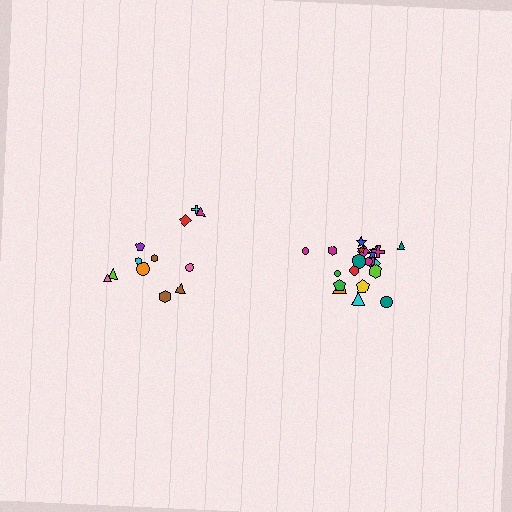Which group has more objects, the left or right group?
The right group.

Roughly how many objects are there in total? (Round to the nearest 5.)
Roughly 35 objects in total.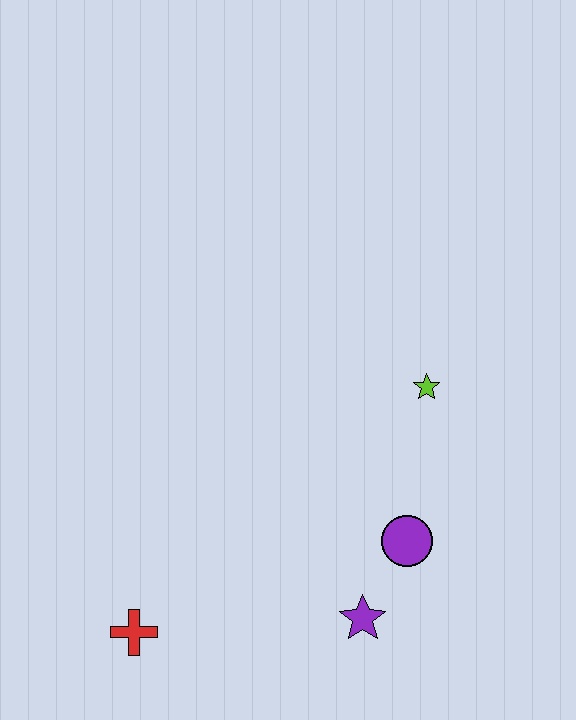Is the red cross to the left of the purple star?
Yes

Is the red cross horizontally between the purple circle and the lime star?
No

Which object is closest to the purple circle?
The purple star is closest to the purple circle.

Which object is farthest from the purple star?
The lime star is farthest from the purple star.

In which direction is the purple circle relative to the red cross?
The purple circle is to the right of the red cross.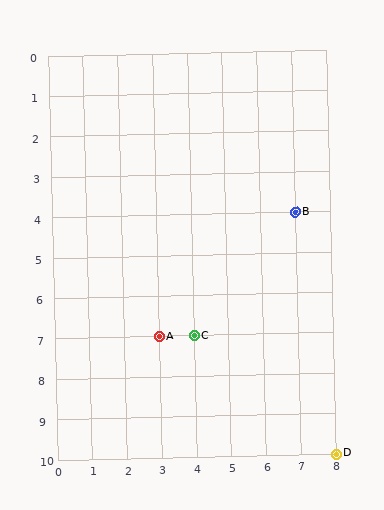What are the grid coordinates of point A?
Point A is at grid coordinates (3, 7).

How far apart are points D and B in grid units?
Points D and B are 1 column and 6 rows apart (about 6.1 grid units diagonally).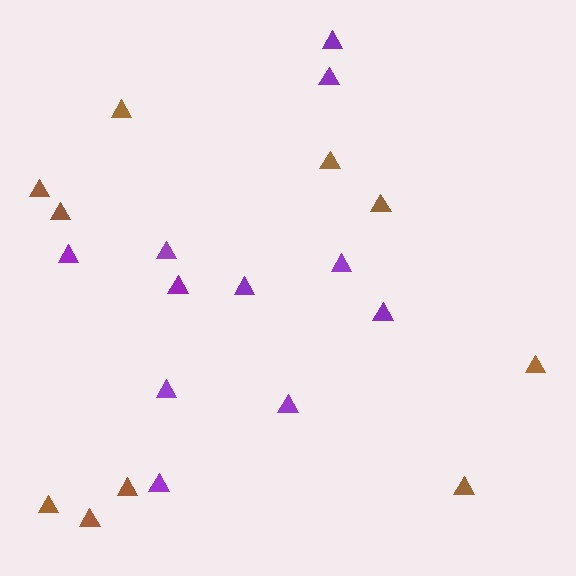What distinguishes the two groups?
There are 2 groups: one group of purple triangles (11) and one group of brown triangles (10).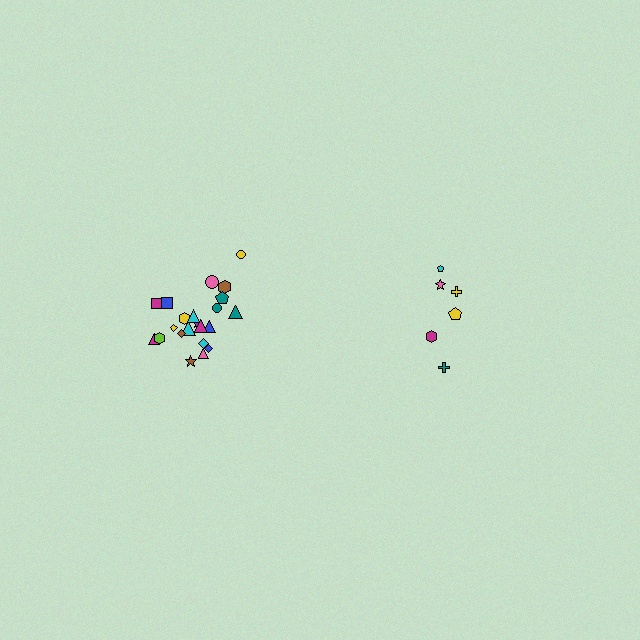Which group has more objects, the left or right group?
The left group.